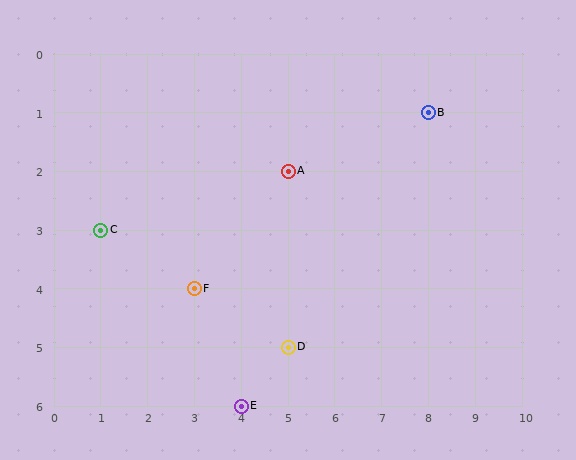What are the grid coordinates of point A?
Point A is at grid coordinates (5, 2).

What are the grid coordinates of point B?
Point B is at grid coordinates (8, 1).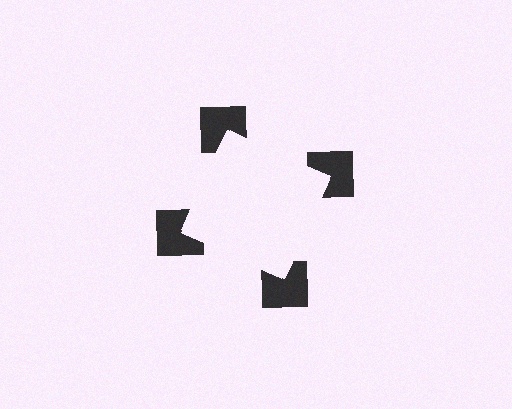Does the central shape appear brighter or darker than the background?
It typically appears slightly brighter than the background, even though no actual brightness change is drawn.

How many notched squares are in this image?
There are 4 — one at each vertex of the illusory square.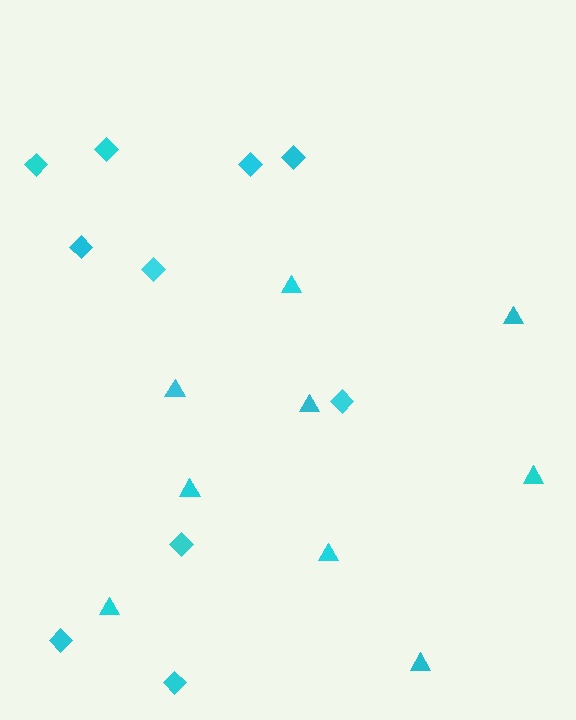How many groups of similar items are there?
There are 2 groups: one group of diamonds (10) and one group of triangles (9).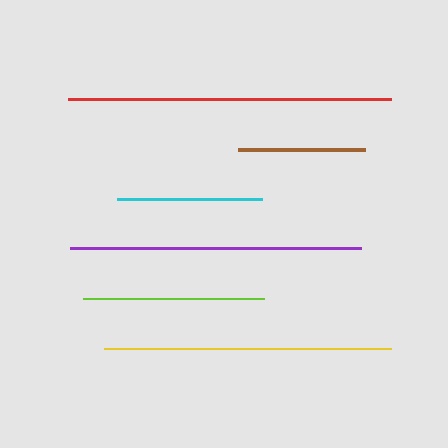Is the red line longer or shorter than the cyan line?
The red line is longer than the cyan line.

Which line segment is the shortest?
The brown line is the shortest at approximately 127 pixels.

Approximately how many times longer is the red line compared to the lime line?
The red line is approximately 1.8 times the length of the lime line.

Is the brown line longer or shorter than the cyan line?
The cyan line is longer than the brown line.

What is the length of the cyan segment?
The cyan segment is approximately 144 pixels long.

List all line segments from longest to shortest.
From longest to shortest: red, purple, yellow, lime, cyan, brown.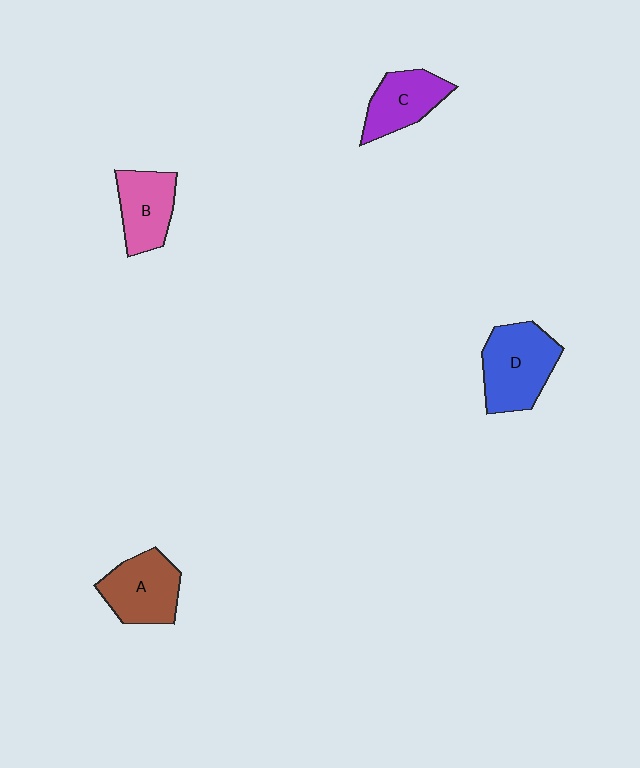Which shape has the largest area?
Shape D (blue).